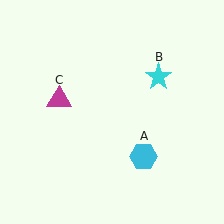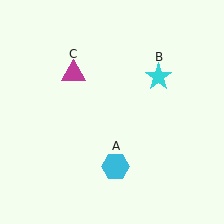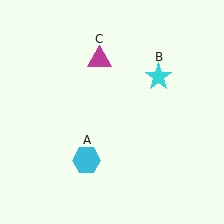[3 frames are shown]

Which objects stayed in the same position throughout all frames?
Cyan star (object B) remained stationary.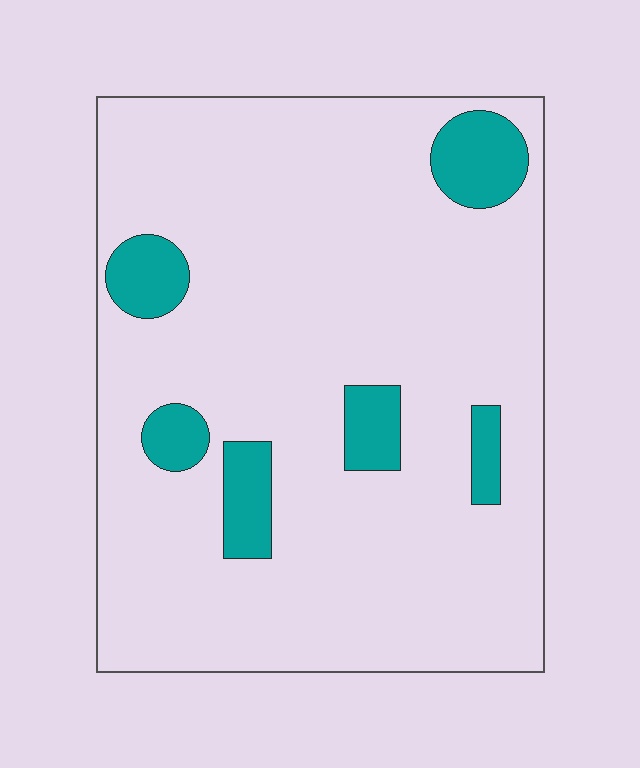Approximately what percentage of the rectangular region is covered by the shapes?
Approximately 10%.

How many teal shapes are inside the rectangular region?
6.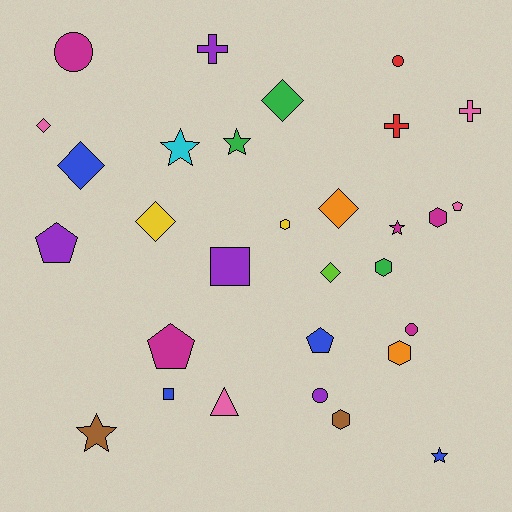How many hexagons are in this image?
There are 5 hexagons.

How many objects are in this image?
There are 30 objects.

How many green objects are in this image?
There are 3 green objects.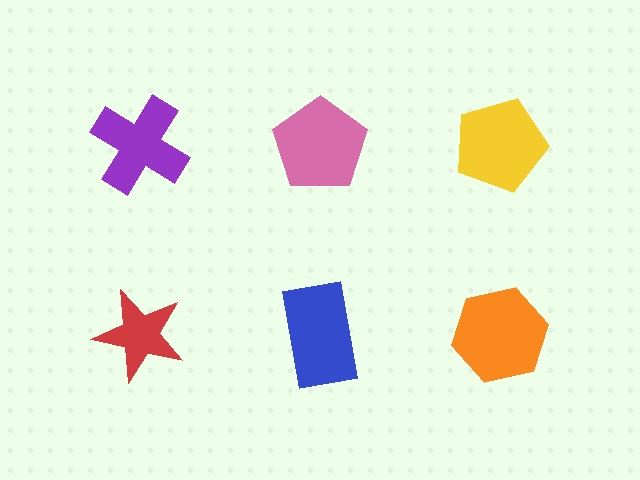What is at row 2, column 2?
A blue rectangle.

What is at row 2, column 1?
A red star.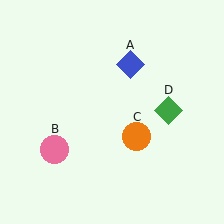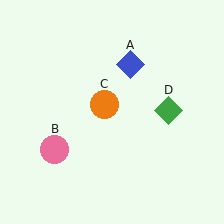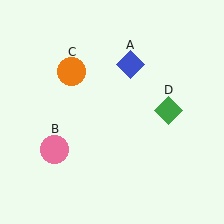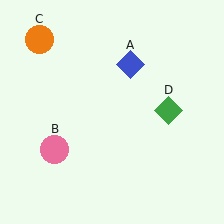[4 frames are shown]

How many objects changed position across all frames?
1 object changed position: orange circle (object C).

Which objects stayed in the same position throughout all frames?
Blue diamond (object A) and pink circle (object B) and green diamond (object D) remained stationary.